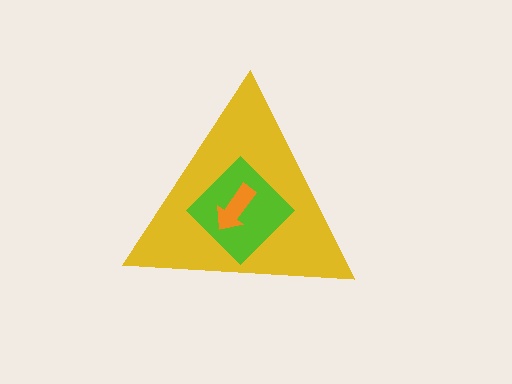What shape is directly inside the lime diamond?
The orange arrow.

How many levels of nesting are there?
3.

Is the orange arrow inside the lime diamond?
Yes.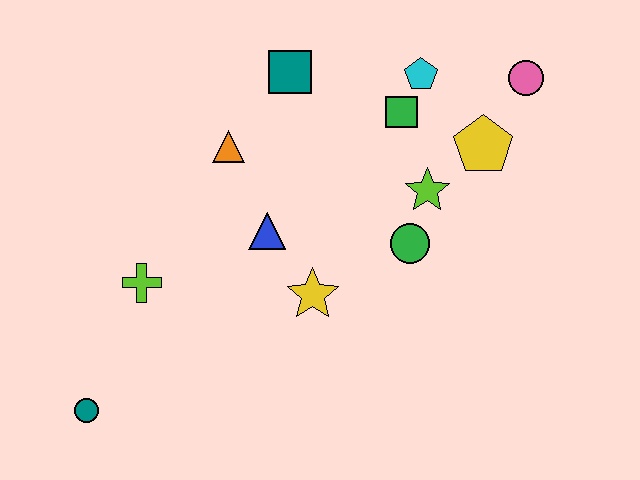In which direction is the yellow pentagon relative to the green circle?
The yellow pentagon is above the green circle.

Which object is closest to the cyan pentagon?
The green square is closest to the cyan pentagon.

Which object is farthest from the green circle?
The teal circle is farthest from the green circle.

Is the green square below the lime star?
No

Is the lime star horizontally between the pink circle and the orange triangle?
Yes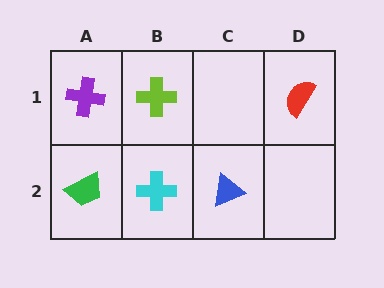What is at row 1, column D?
A red semicircle.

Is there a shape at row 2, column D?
No, that cell is empty.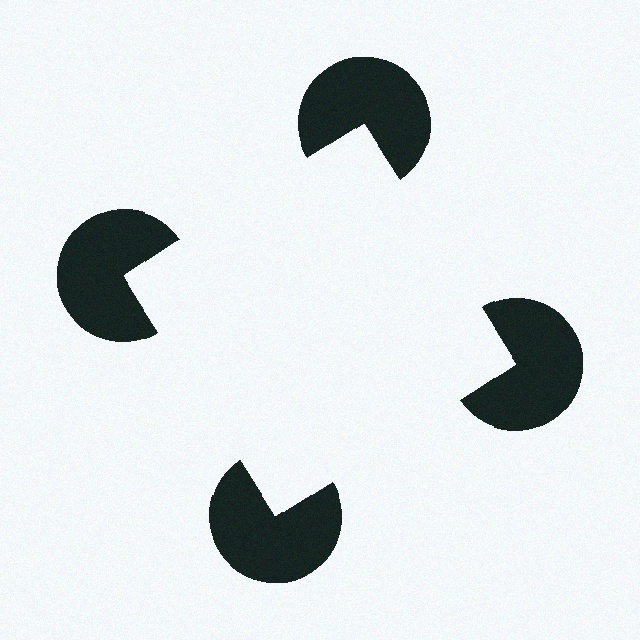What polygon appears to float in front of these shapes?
An illusory square — its edges are inferred from the aligned wedge cuts in the pac-man discs, not physically drawn.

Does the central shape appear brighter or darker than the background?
It typically appears slightly brighter than the background, even though no actual brightness change is drawn.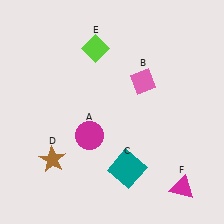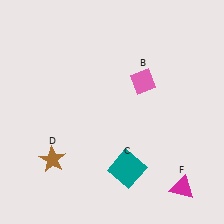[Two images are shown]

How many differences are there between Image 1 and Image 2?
There are 2 differences between the two images.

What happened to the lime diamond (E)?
The lime diamond (E) was removed in Image 2. It was in the top-left area of Image 1.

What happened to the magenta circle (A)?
The magenta circle (A) was removed in Image 2. It was in the bottom-left area of Image 1.